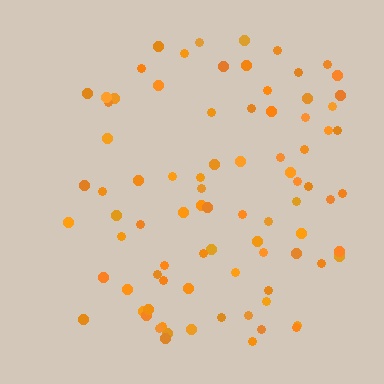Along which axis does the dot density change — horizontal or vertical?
Horizontal.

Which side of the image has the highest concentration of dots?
The right.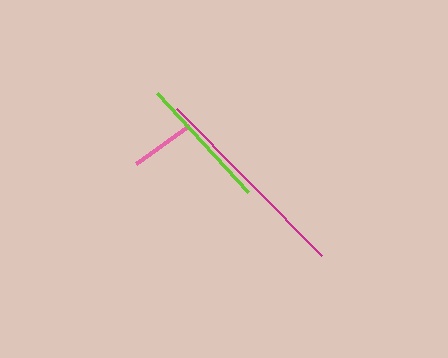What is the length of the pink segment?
The pink segment is approximately 65 pixels long.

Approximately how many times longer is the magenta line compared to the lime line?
The magenta line is approximately 1.5 times the length of the lime line.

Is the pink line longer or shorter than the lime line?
The lime line is longer than the pink line.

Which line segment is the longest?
The magenta line is the longest at approximately 207 pixels.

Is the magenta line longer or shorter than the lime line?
The magenta line is longer than the lime line.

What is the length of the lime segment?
The lime segment is approximately 135 pixels long.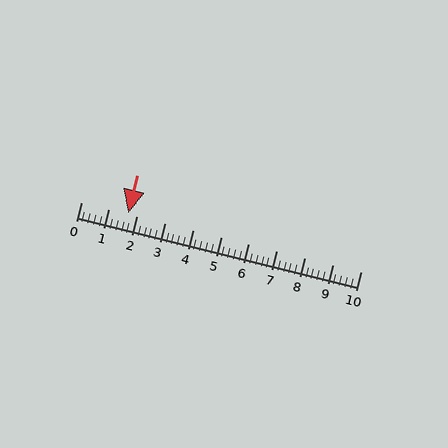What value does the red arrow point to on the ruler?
The red arrow points to approximately 1.7.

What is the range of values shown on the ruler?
The ruler shows values from 0 to 10.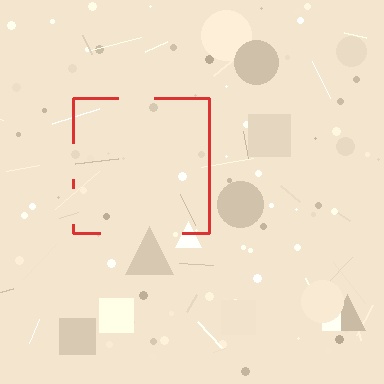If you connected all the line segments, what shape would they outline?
They would outline a square.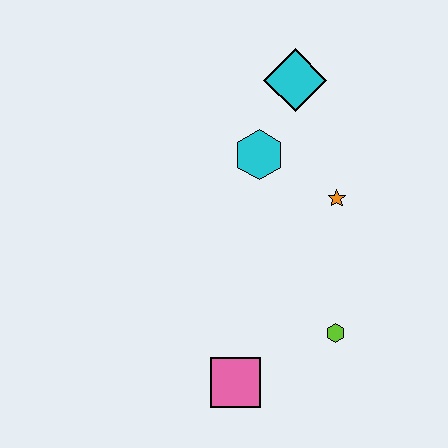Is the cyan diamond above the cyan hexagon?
Yes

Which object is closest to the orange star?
The cyan hexagon is closest to the orange star.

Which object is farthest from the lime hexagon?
The cyan diamond is farthest from the lime hexagon.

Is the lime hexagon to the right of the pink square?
Yes